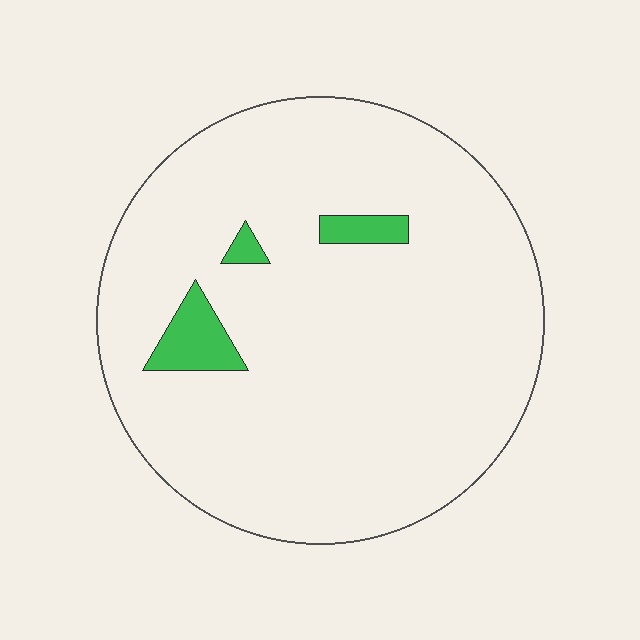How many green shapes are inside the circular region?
3.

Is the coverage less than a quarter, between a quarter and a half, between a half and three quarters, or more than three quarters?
Less than a quarter.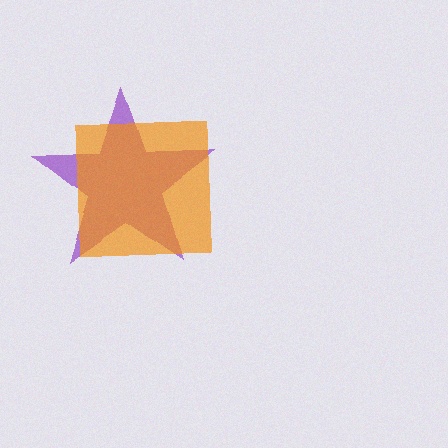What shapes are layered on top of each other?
The layered shapes are: a purple star, an orange square.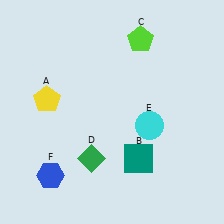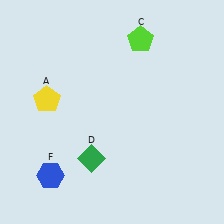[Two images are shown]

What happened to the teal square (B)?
The teal square (B) was removed in Image 2. It was in the bottom-right area of Image 1.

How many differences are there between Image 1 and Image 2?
There are 2 differences between the two images.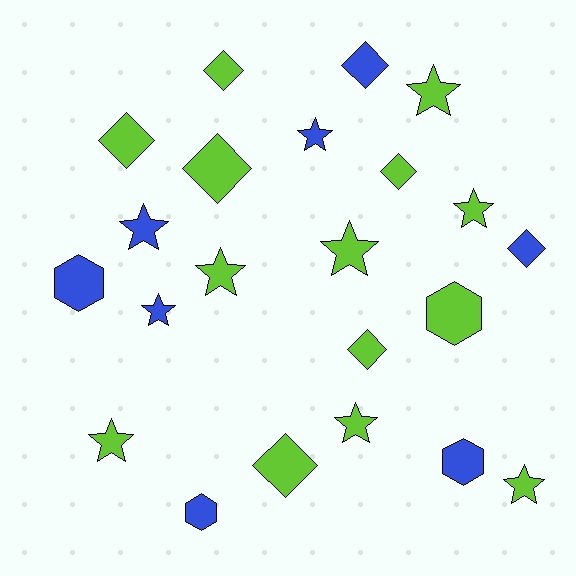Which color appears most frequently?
Lime, with 14 objects.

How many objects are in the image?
There are 22 objects.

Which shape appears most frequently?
Star, with 10 objects.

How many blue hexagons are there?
There are 3 blue hexagons.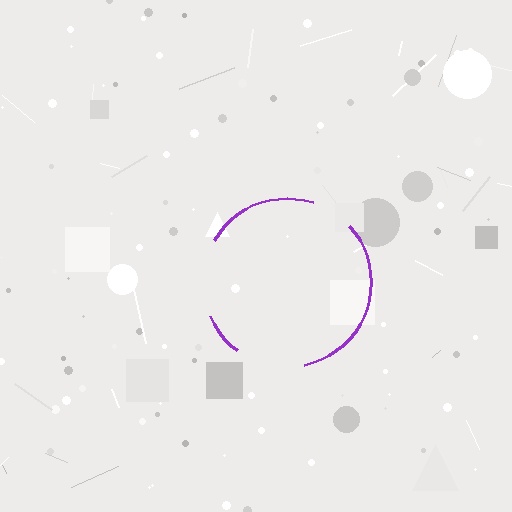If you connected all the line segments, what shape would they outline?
They would outline a circle.